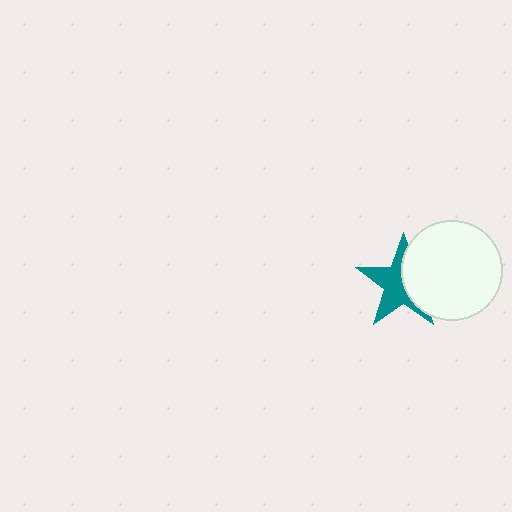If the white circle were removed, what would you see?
You would see the complete teal star.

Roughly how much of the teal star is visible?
About half of it is visible (roughly 57%).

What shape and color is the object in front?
The object in front is a white circle.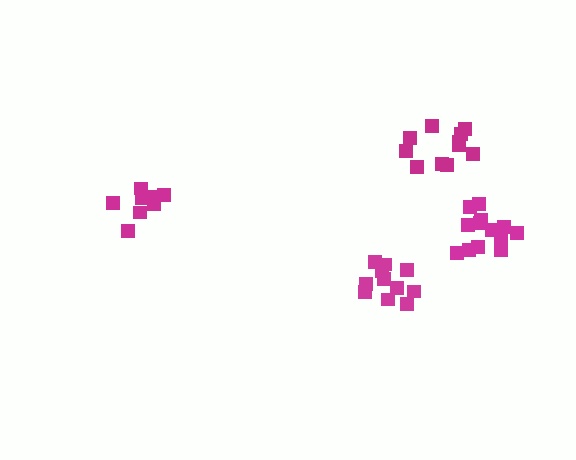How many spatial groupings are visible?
There are 4 spatial groupings.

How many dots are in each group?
Group 1: 11 dots, Group 2: 8 dots, Group 3: 13 dots, Group 4: 11 dots (43 total).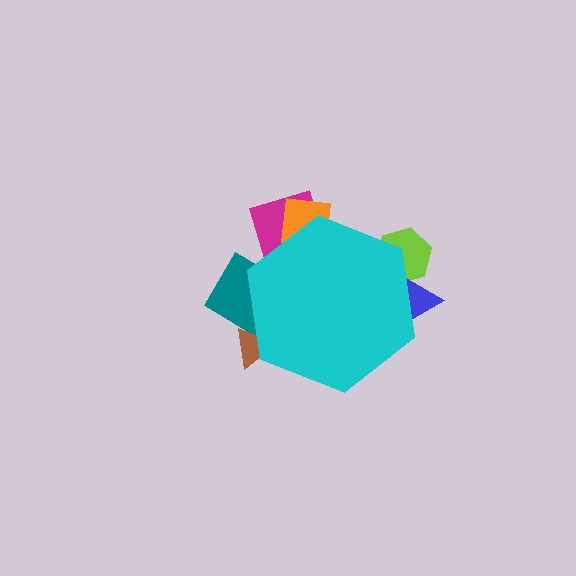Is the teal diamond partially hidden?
Yes, the teal diamond is partially hidden behind the cyan hexagon.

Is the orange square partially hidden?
Yes, the orange square is partially hidden behind the cyan hexagon.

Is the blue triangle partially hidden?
Yes, the blue triangle is partially hidden behind the cyan hexagon.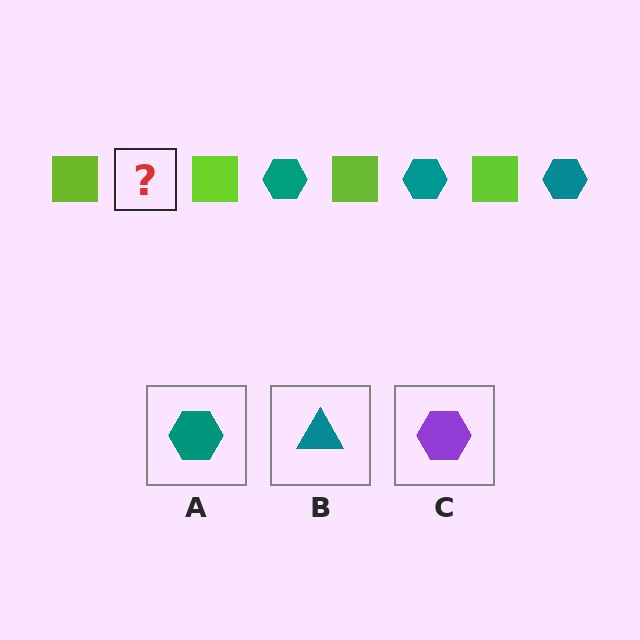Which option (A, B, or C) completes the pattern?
A.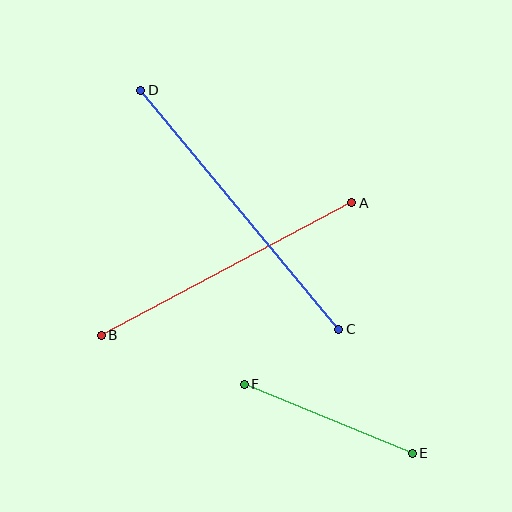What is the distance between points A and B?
The distance is approximately 284 pixels.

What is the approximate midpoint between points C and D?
The midpoint is at approximately (240, 210) pixels.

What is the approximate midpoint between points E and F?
The midpoint is at approximately (328, 419) pixels.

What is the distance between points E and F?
The distance is approximately 182 pixels.